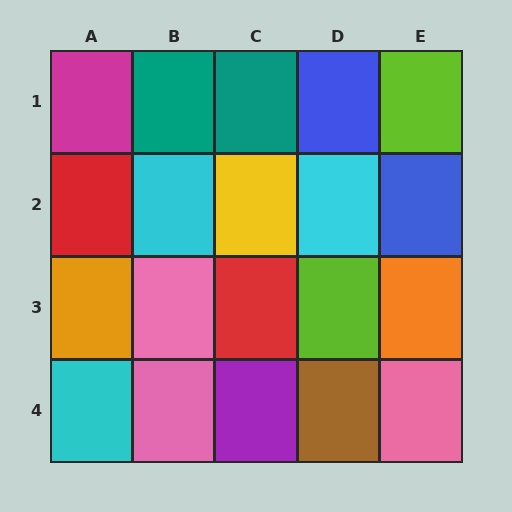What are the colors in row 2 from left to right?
Red, cyan, yellow, cyan, blue.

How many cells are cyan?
3 cells are cyan.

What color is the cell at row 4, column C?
Purple.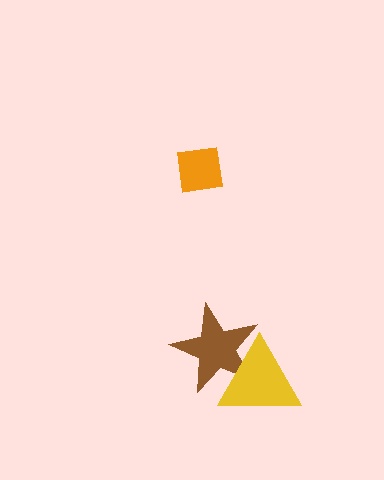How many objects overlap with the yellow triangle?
1 object overlaps with the yellow triangle.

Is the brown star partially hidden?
Yes, it is partially covered by another shape.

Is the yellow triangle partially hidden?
No, no other shape covers it.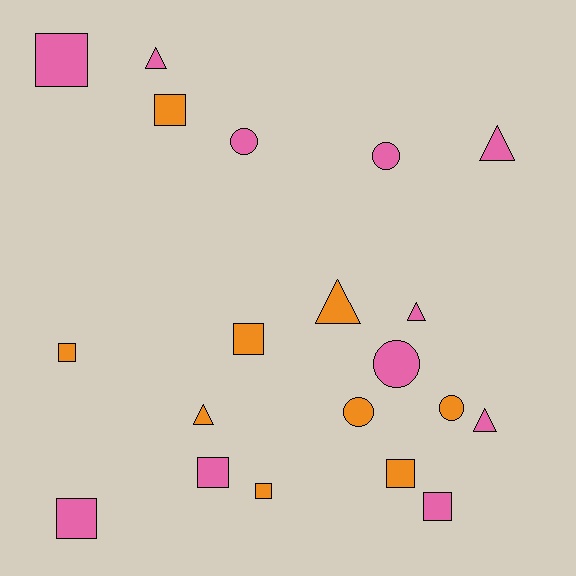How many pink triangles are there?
There are 4 pink triangles.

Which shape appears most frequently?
Square, with 9 objects.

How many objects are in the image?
There are 20 objects.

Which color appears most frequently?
Pink, with 11 objects.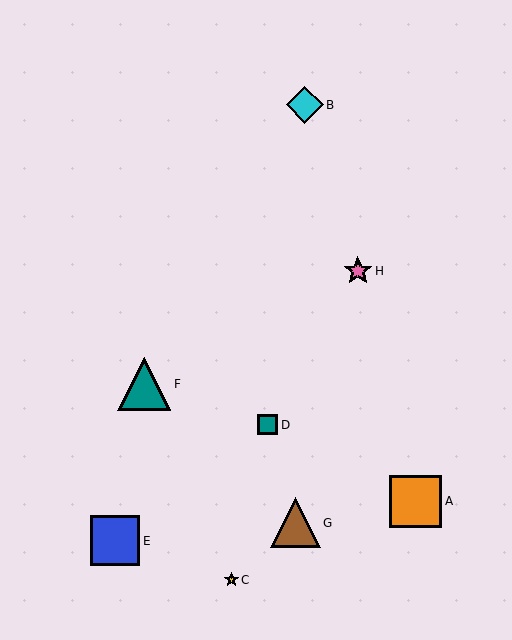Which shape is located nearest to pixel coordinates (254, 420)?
The teal square (labeled D) at (268, 425) is nearest to that location.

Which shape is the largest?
The teal triangle (labeled F) is the largest.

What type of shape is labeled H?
Shape H is a pink star.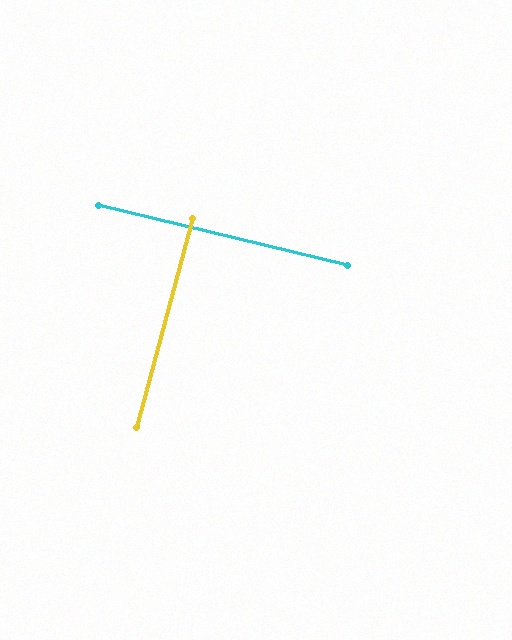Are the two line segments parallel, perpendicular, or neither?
Perpendicular — they meet at approximately 89°.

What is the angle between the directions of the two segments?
Approximately 89 degrees.